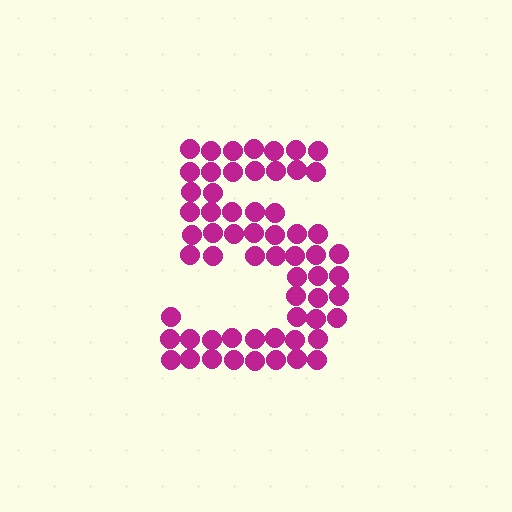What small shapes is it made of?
It is made of small circles.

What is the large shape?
The large shape is the digit 5.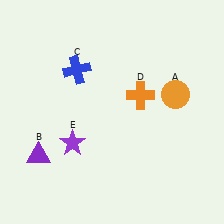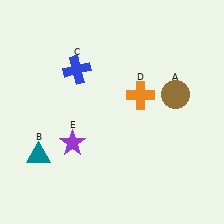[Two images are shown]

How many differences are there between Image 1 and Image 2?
There are 2 differences between the two images.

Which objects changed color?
A changed from orange to brown. B changed from purple to teal.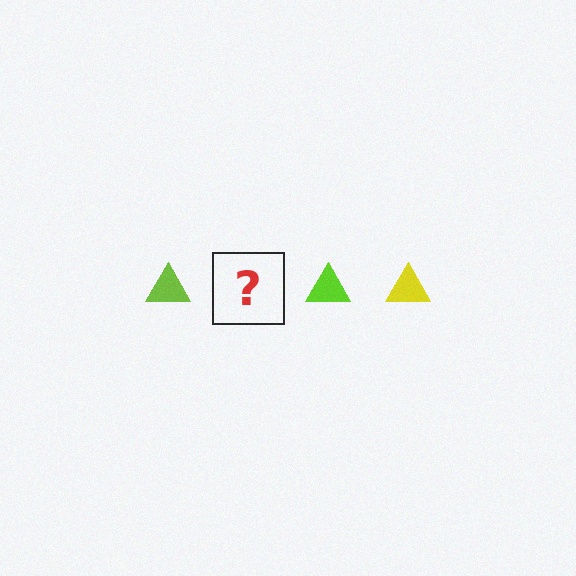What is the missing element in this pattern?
The missing element is a yellow triangle.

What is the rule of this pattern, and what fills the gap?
The rule is that the pattern cycles through lime, yellow triangles. The gap should be filled with a yellow triangle.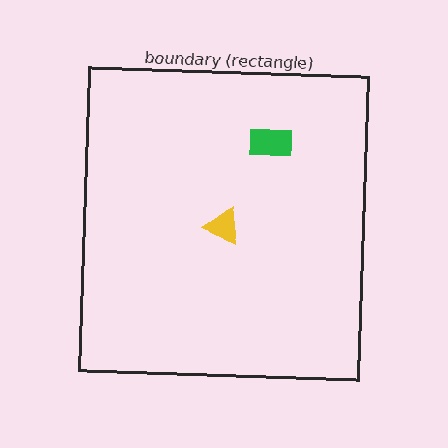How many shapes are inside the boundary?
2 inside, 0 outside.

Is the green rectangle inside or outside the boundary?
Inside.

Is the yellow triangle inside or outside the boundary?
Inside.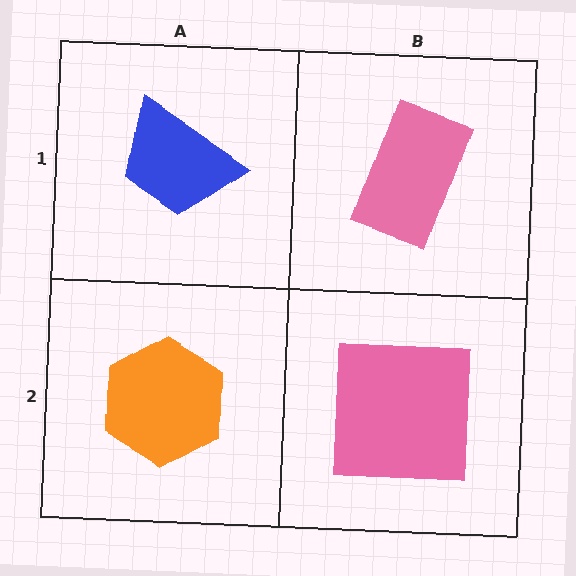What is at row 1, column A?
A blue trapezoid.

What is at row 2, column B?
A pink square.